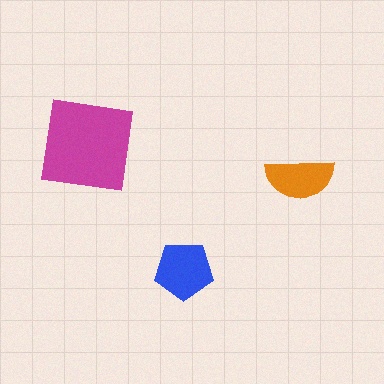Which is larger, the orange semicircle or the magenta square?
The magenta square.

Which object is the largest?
The magenta square.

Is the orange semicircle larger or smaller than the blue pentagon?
Smaller.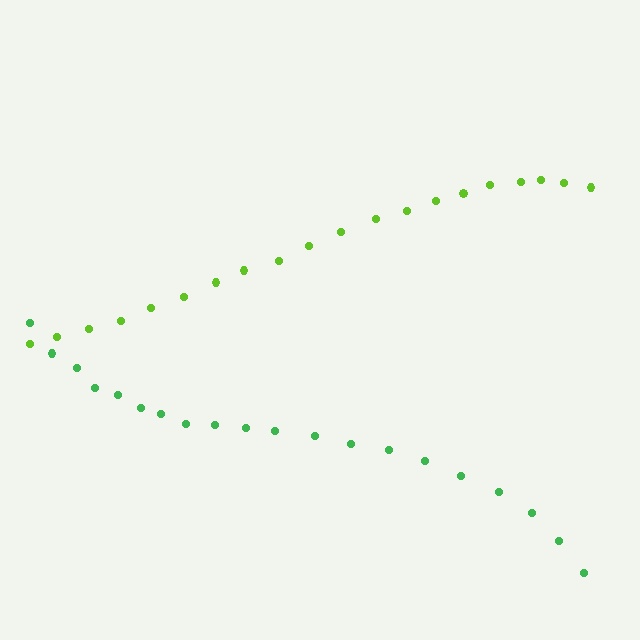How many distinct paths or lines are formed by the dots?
There are 2 distinct paths.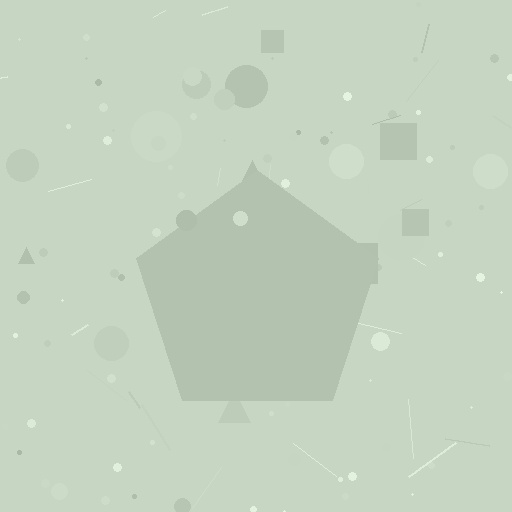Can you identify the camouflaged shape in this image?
The camouflaged shape is a pentagon.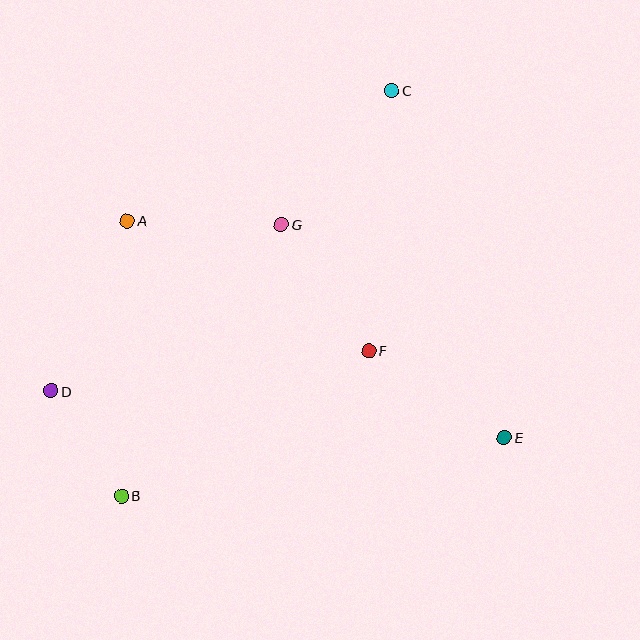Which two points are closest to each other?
Points B and D are closest to each other.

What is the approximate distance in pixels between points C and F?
The distance between C and F is approximately 262 pixels.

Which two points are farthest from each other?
Points B and C are farthest from each other.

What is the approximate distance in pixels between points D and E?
The distance between D and E is approximately 456 pixels.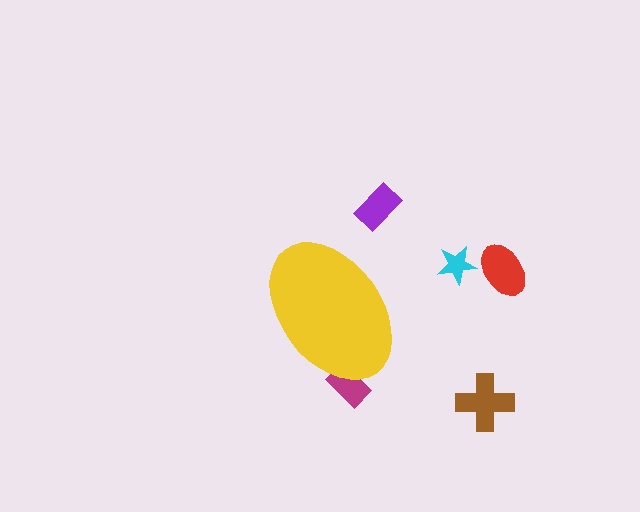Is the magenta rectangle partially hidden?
Yes, the magenta rectangle is partially hidden behind the yellow ellipse.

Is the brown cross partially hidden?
No, the brown cross is fully visible.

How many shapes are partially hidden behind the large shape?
1 shape is partially hidden.